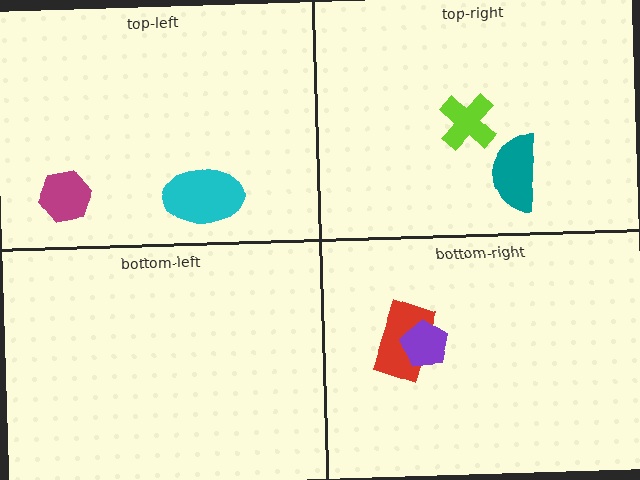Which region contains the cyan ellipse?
The top-left region.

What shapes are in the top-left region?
The cyan ellipse, the magenta hexagon.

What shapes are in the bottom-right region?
The red rectangle, the purple pentagon.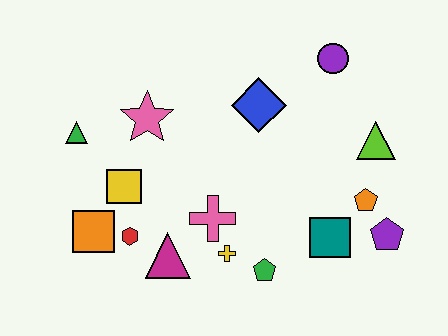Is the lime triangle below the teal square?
No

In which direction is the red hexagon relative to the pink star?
The red hexagon is below the pink star.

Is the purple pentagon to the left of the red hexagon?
No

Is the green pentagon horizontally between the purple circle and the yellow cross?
Yes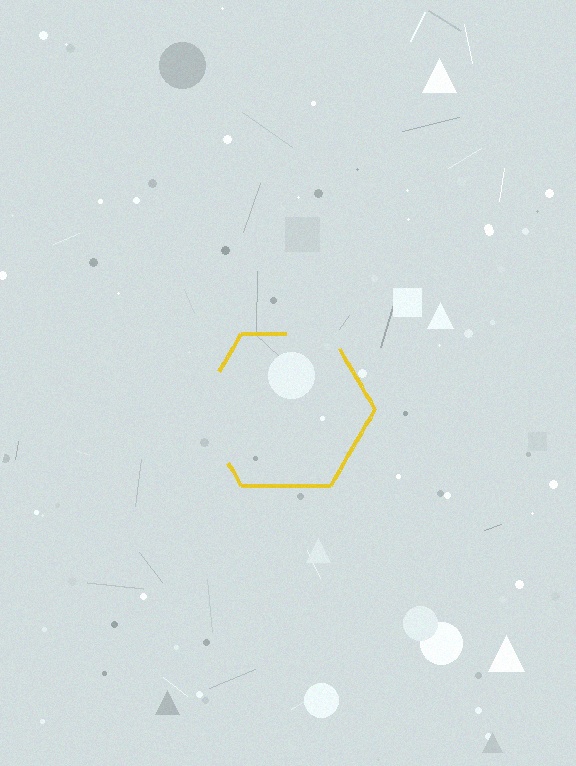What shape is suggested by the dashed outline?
The dashed outline suggests a hexagon.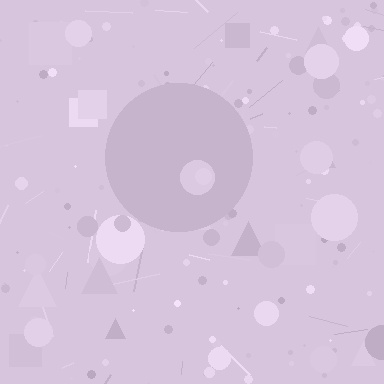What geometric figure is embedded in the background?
A circle is embedded in the background.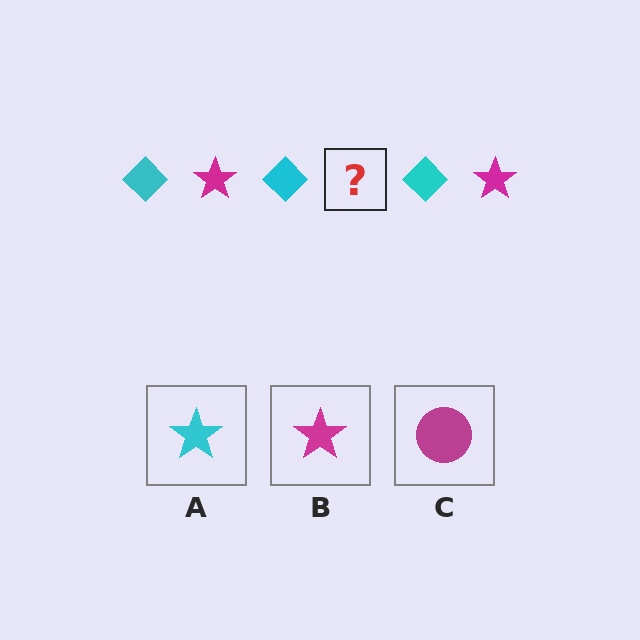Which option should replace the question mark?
Option B.